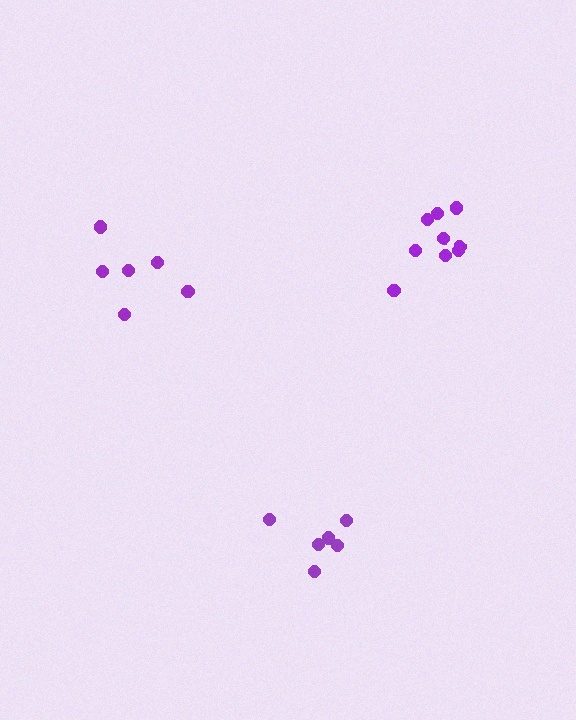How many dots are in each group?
Group 1: 9 dots, Group 2: 6 dots, Group 3: 6 dots (21 total).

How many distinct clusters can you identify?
There are 3 distinct clusters.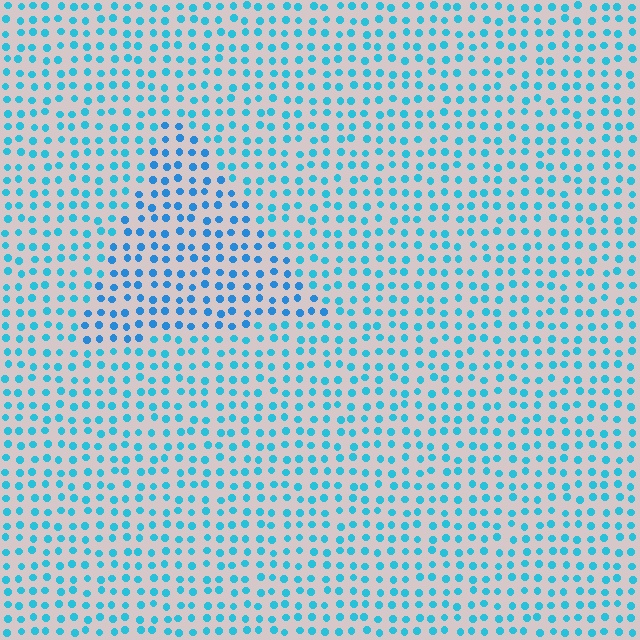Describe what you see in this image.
The image is filled with small cyan elements in a uniform arrangement. A triangle-shaped region is visible where the elements are tinted to a slightly different hue, forming a subtle color boundary.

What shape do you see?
I see a triangle.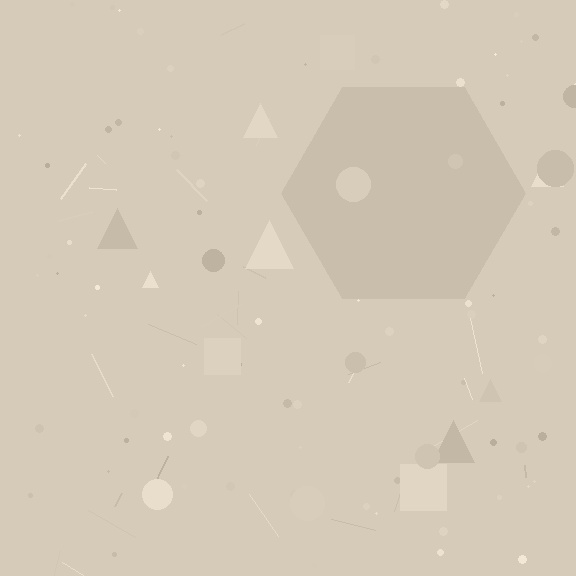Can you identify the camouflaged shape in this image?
The camouflaged shape is a hexagon.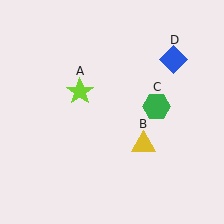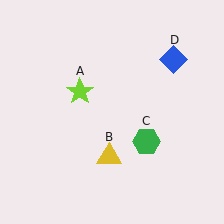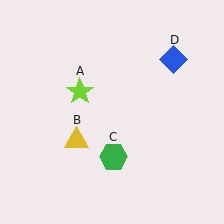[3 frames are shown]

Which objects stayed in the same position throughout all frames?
Lime star (object A) and blue diamond (object D) remained stationary.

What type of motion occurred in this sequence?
The yellow triangle (object B), green hexagon (object C) rotated clockwise around the center of the scene.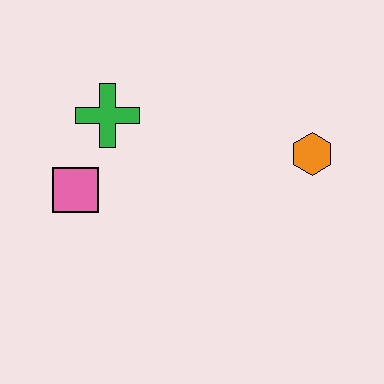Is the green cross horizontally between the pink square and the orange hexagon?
Yes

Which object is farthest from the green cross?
The orange hexagon is farthest from the green cross.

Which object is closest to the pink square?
The green cross is closest to the pink square.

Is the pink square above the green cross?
No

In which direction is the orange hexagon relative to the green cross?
The orange hexagon is to the right of the green cross.